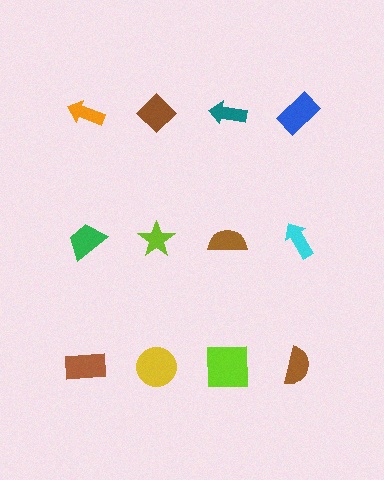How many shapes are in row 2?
4 shapes.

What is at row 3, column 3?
A lime square.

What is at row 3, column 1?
A brown rectangle.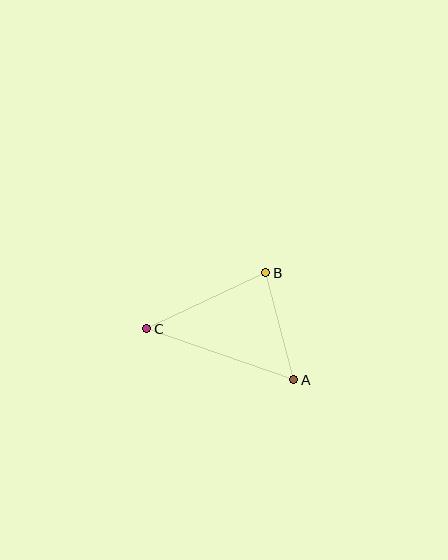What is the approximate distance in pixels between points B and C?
The distance between B and C is approximately 131 pixels.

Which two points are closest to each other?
Points A and B are closest to each other.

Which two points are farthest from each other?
Points A and C are farthest from each other.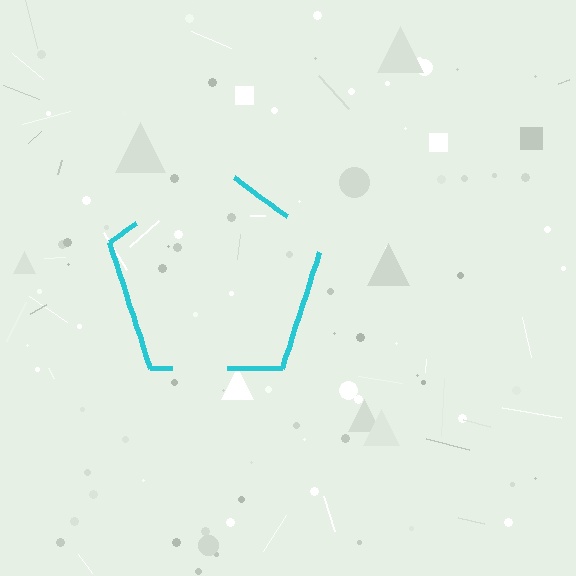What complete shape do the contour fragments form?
The contour fragments form a pentagon.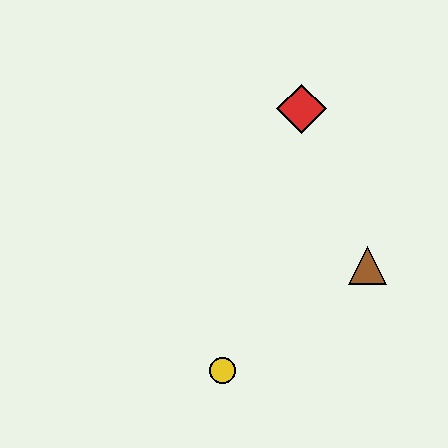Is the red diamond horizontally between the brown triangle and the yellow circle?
Yes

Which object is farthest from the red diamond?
The yellow circle is farthest from the red diamond.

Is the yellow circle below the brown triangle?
Yes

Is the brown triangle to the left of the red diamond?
No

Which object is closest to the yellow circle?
The brown triangle is closest to the yellow circle.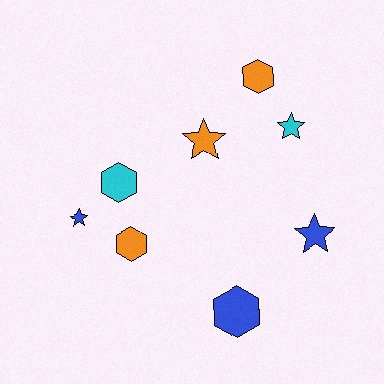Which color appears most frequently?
Blue, with 3 objects.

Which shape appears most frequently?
Hexagon, with 4 objects.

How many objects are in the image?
There are 8 objects.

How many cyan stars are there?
There is 1 cyan star.